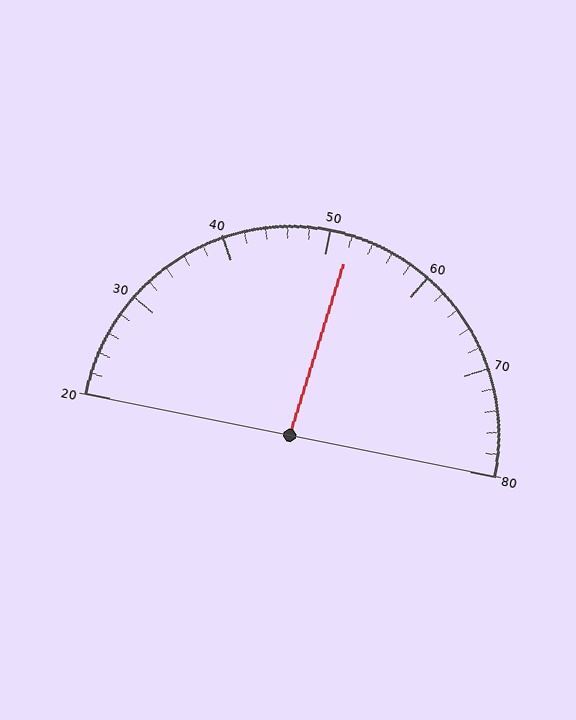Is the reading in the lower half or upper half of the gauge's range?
The reading is in the upper half of the range (20 to 80).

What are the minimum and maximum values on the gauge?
The gauge ranges from 20 to 80.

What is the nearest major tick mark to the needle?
The nearest major tick mark is 50.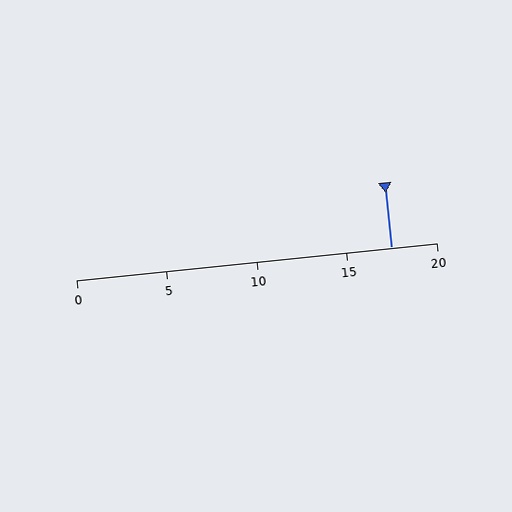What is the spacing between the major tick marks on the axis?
The major ticks are spaced 5 apart.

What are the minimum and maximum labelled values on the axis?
The axis runs from 0 to 20.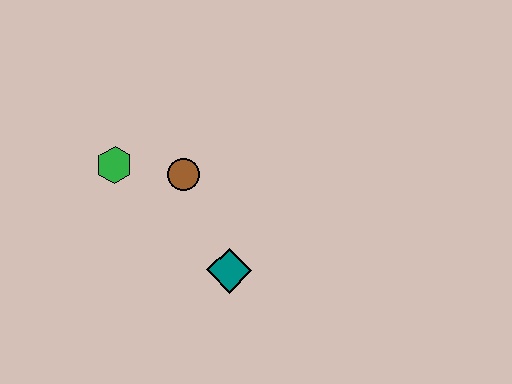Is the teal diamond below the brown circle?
Yes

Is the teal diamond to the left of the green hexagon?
No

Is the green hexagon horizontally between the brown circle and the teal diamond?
No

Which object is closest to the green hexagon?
The brown circle is closest to the green hexagon.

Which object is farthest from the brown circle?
The teal diamond is farthest from the brown circle.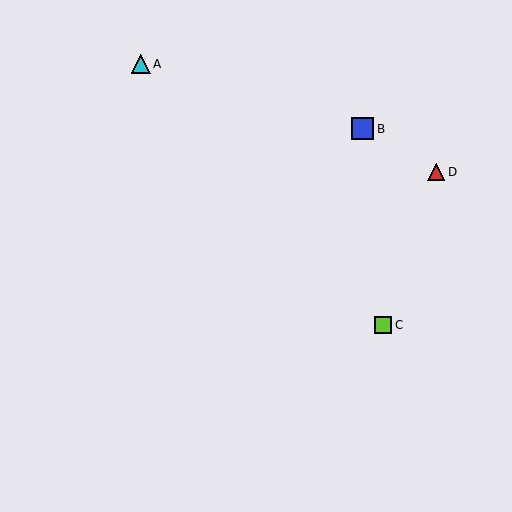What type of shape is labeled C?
Shape C is a lime square.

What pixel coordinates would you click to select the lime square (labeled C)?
Click at (383, 325) to select the lime square C.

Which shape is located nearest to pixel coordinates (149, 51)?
The cyan triangle (labeled A) at (141, 64) is nearest to that location.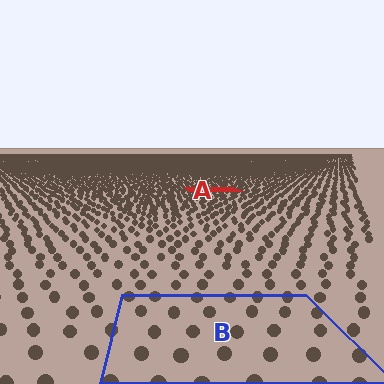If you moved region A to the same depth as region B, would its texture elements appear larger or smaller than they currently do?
They would appear larger. At a closer depth, the same texture elements are projected at a bigger on-screen size.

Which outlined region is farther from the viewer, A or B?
Region A is farther from the viewer — the texture elements inside it appear smaller and more densely packed.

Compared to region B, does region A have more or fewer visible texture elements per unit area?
Region A has more texture elements per unit area — they are packed more densely because it is farther away.